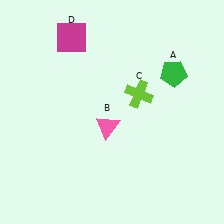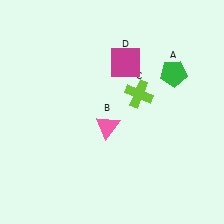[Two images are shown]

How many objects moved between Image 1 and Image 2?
1 object moved between the two images.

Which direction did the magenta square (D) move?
The magenta square (D) moved right.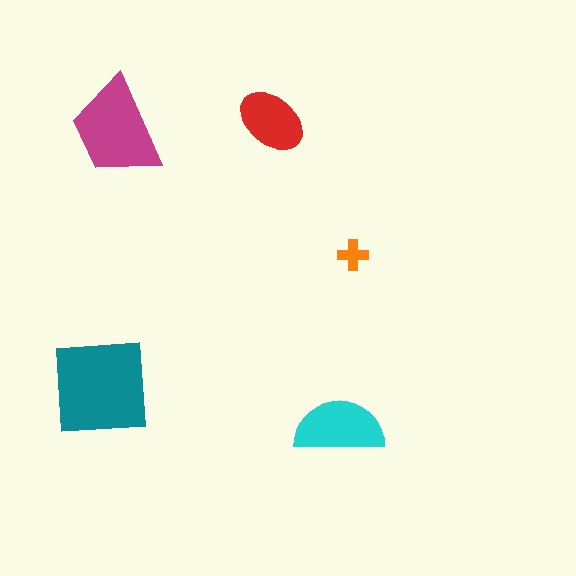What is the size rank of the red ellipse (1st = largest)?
4th.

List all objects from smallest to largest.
The orange cross, the red ellipse, the cyan semicircle, the magenta trapezoid, the teal square.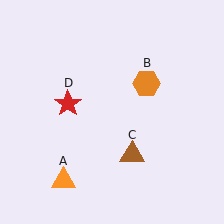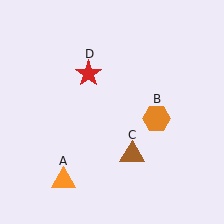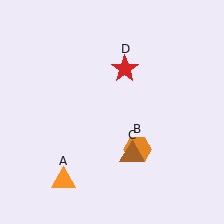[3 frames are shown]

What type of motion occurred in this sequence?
The orange hexagon (object B), red star (object D) rotated clockwise around the center of the scene.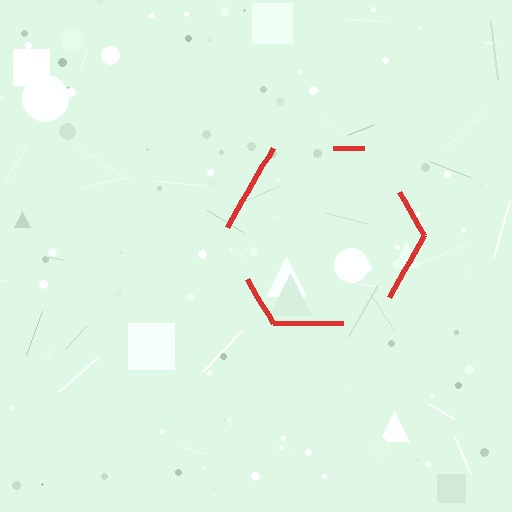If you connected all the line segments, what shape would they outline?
They would outline a hexagon.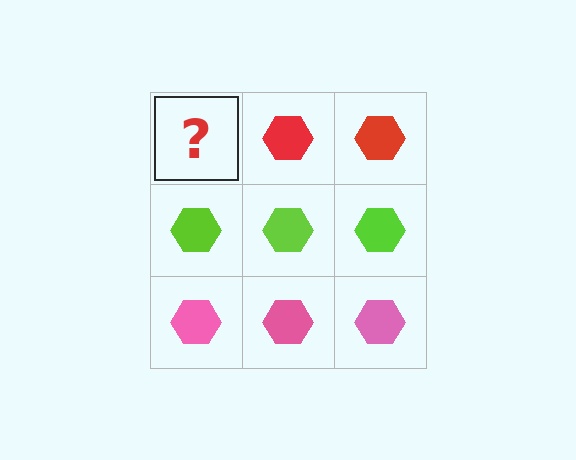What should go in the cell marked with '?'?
The missing cell should contain a red hexagon.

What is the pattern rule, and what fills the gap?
The rule is that each row has a consistent color. The gap should be filled with a red hexagon.